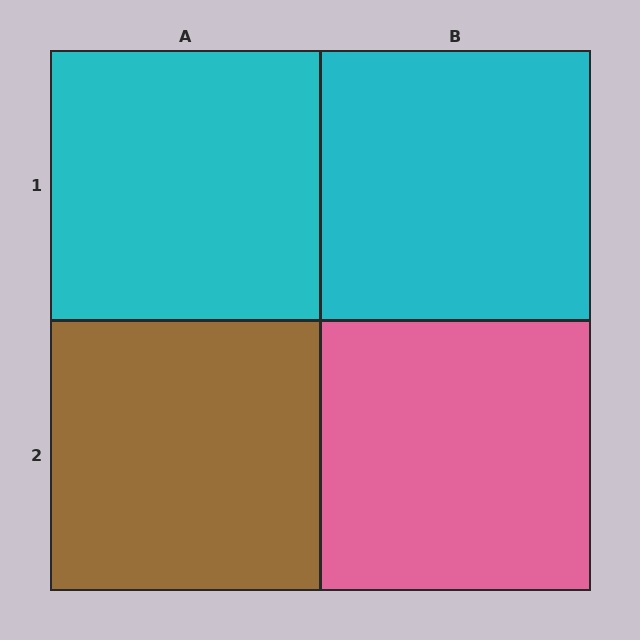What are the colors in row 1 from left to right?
Cyan, cyan.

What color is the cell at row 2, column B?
Pink.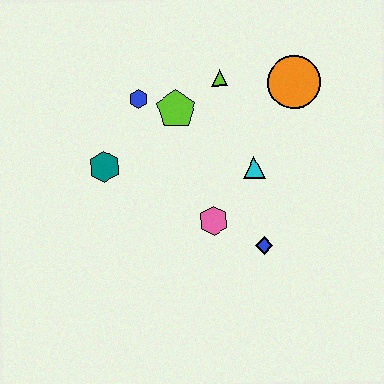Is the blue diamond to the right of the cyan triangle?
Yes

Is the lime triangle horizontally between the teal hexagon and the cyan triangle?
Yes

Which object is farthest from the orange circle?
The teal hexagon is farthest from the orange circle.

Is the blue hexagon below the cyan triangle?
No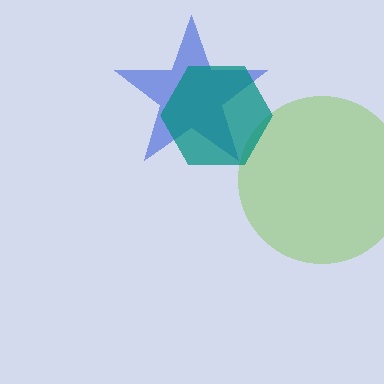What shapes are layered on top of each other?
The layered shapes are: a lime circle, a blue star, a teal hexagon.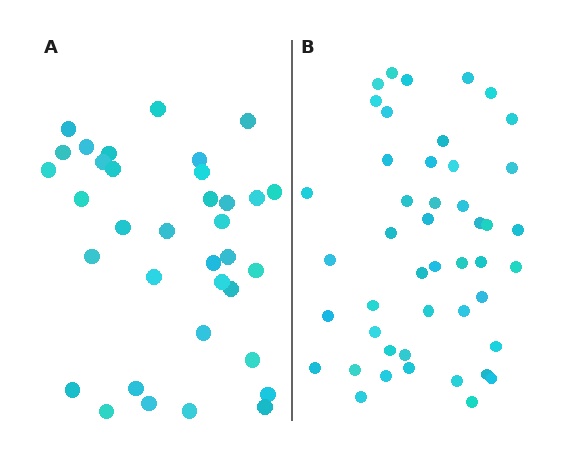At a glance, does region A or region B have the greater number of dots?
Region B (the right region) has more dots.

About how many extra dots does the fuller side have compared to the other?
Region B has roughly 12 or so more dots than region A.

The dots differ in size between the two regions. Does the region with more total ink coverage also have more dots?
No. Region A has more total ink coverage because its dots are larger, but region B actually contains more individual dots. Total area can be misleading — the number of items is what matters here.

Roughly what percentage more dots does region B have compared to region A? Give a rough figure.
About 30% more.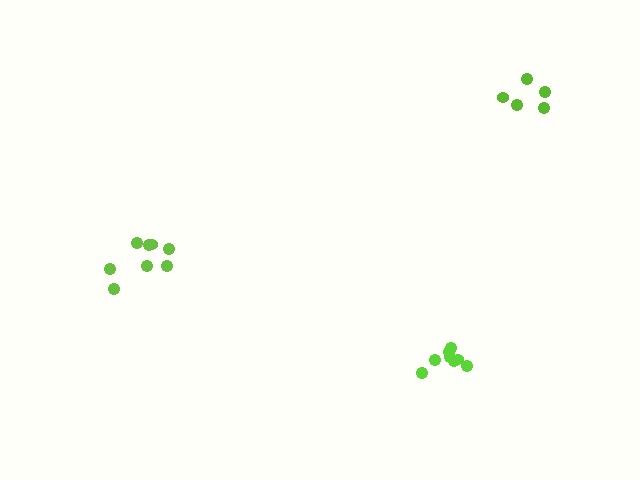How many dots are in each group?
Group 1: 8 dots, Group 2: 8 dots, Group 3: 5 dots (21 total).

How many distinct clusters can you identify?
There are 3 distinct clusters.